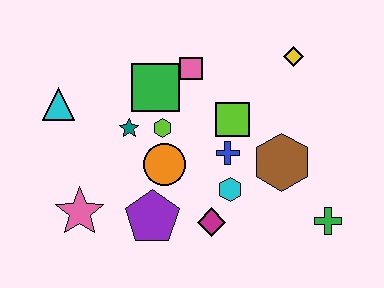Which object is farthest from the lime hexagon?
The green cross is farthest from the lime hexagon.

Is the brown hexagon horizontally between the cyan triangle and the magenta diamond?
No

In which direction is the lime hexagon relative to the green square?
The lime hexagon is below the green square.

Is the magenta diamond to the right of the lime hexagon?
Yes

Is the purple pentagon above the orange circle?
No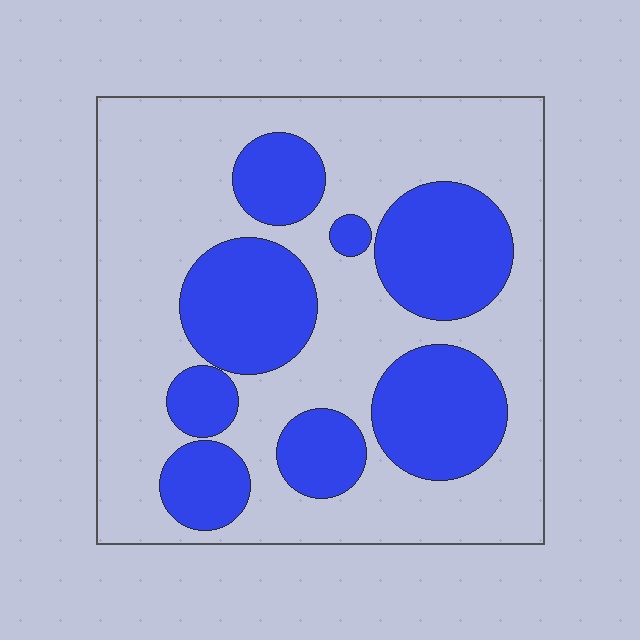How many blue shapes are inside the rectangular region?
8.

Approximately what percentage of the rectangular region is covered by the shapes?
Approximately 35%.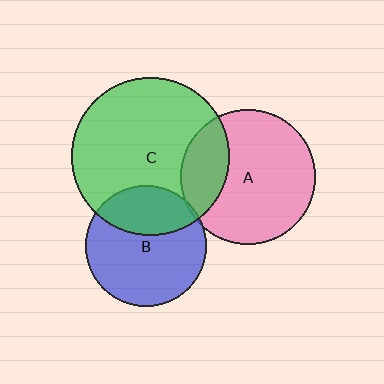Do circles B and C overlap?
Yes.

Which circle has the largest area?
Circle C (green).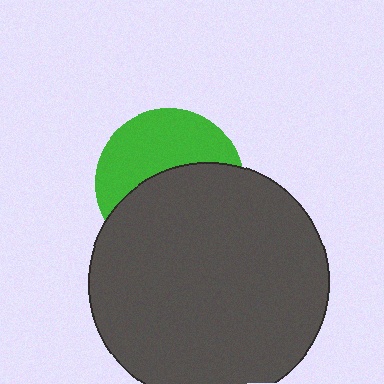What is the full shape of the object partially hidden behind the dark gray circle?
The partially hidden object is a green circle.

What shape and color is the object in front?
The object in front is a dark gray circle.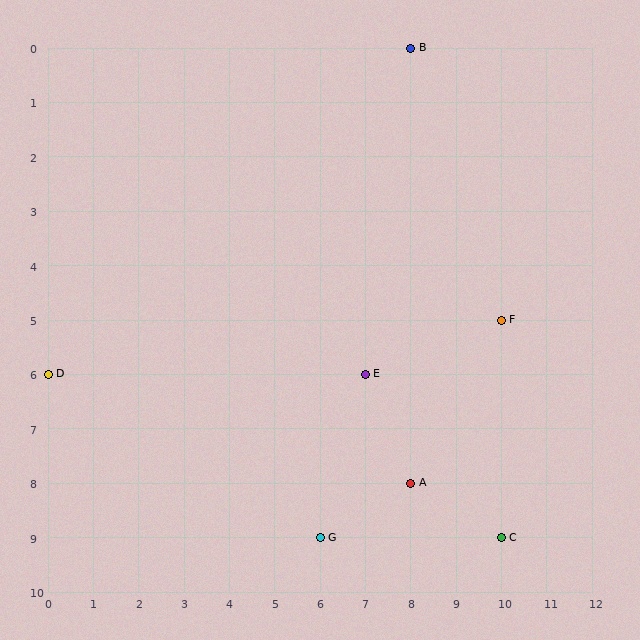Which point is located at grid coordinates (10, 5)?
Point F is at (10, 5).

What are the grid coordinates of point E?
Point E is at grid coordinates (7, 6).